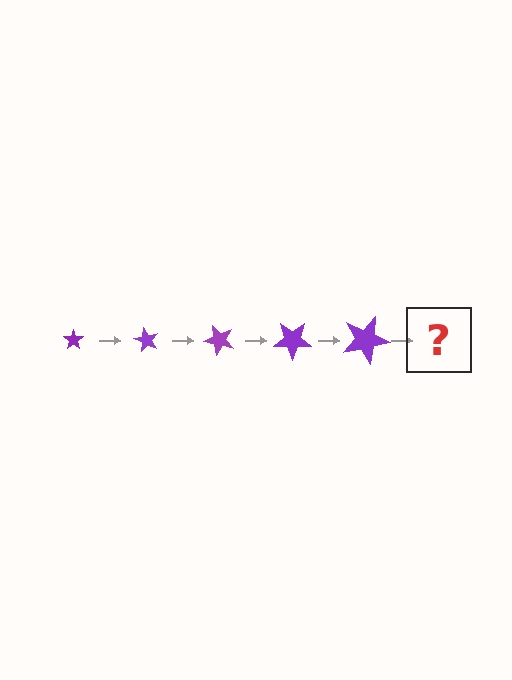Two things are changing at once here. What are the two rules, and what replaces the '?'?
The two rules are that the star grows larger each step and it rotates 60 degrees each step. The '?' should be a star, larger than the previous one and rotated 300 degrees from the start.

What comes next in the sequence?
The next element should be a star, larger than the previous one and rotated 300 degrees from the start.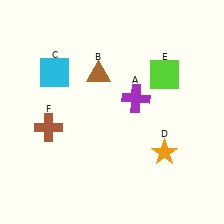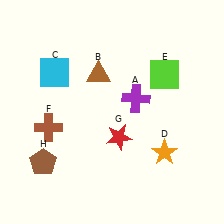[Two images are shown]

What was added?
A red star (G), a brown pentagon (H) were added in Image 2.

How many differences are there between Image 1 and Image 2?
There are 2 differences between the two images.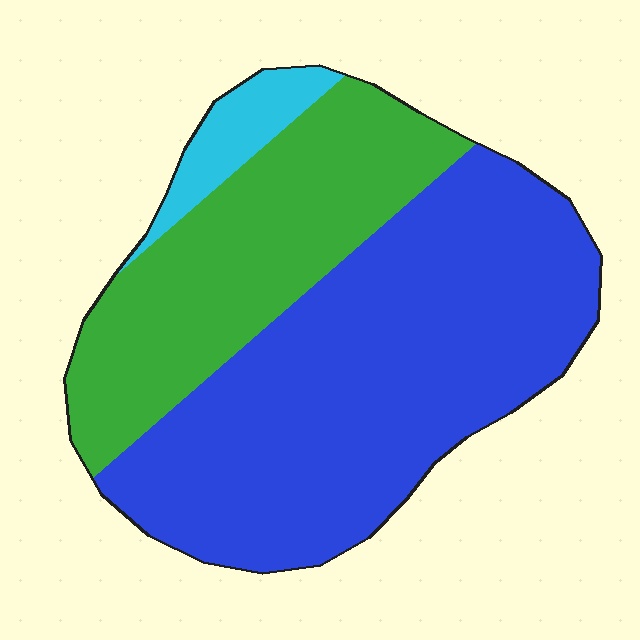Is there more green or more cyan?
Green.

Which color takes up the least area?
Cyan, at roughly 5%.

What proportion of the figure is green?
Green takes up between a third and a half of the figure.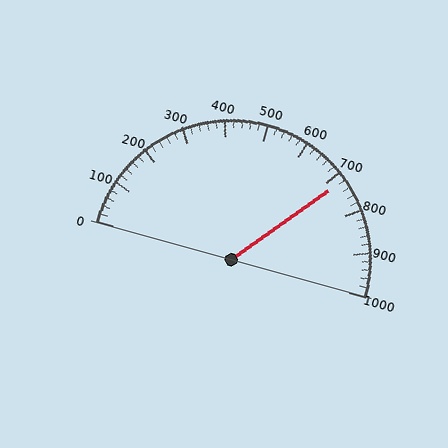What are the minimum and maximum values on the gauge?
The gauge ranges from 0 to 1000.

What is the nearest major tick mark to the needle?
The nearest major tick mark is 700.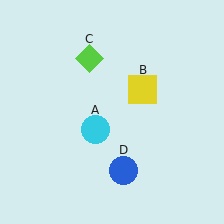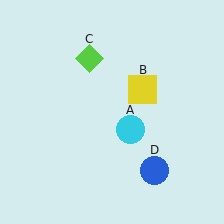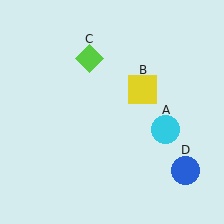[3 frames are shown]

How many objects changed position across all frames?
2 objects changed position: cyan circle (object A), blue circle (object D).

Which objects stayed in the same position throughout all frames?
Yellow square (object B) and lime diamond (object C) remained stationary.